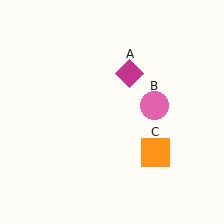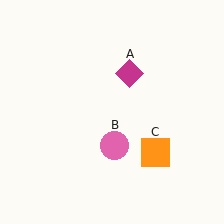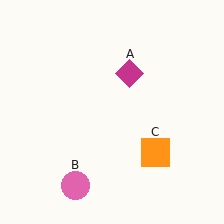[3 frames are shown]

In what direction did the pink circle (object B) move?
The pink circle (object B) moved down and to the left.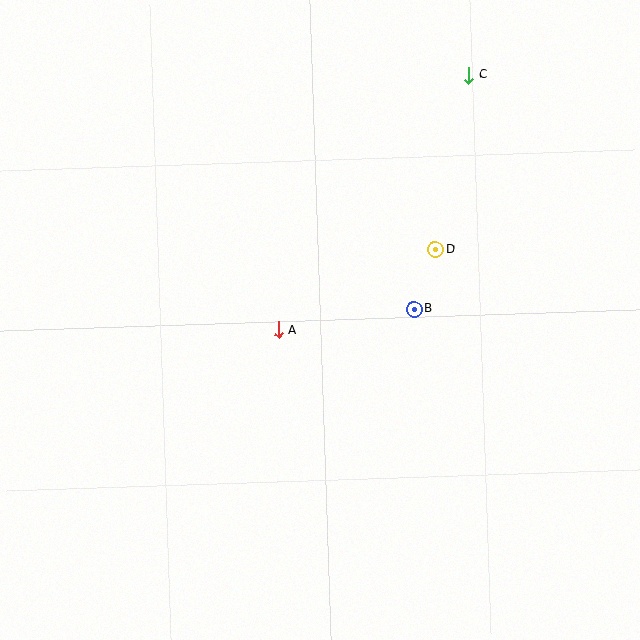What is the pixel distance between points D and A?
The distance between D and A is 177 pixels.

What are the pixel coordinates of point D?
Point D is at (435, 249).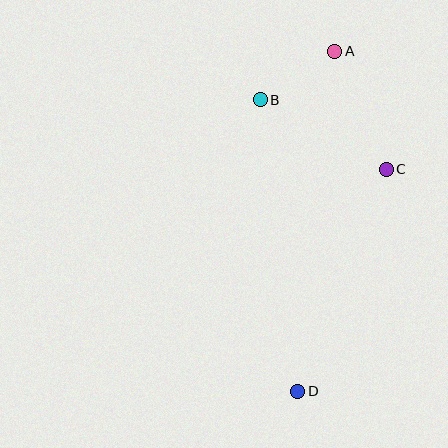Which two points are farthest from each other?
Points A and D are farthest from each other.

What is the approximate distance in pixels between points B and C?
The distance between B and C is approximately 144 pixels.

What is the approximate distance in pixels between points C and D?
The distance between C and D is approximately 239 pixels.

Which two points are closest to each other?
Points A and B are closest to each other.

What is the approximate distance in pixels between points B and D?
The distance between B and D is approximately 294 pixels.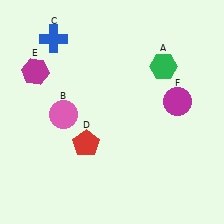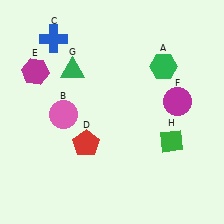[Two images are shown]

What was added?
A green triangle (G), a green diamond (H) were added in Image 2.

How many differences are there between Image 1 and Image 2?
There are 2 differences between the two images.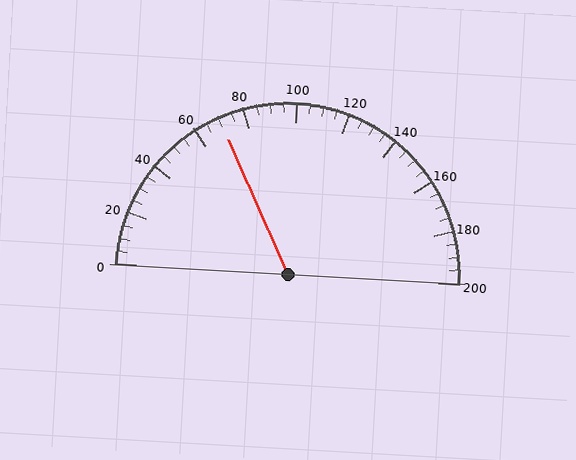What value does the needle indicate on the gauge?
The needle indicates approximately 70.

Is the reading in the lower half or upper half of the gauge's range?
The reading is in the lower half of the range (0 to 200).